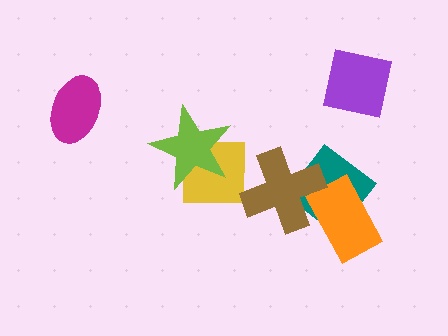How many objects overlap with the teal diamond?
2 objects overlap with the teal diamond.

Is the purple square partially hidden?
No, no other shape covers it.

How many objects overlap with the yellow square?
1 object overlaps with the yellow square.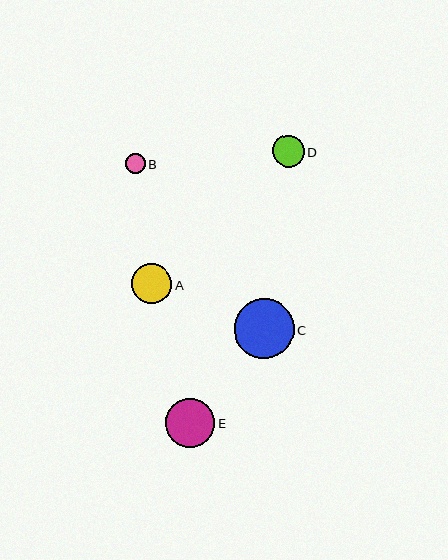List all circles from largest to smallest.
From largest to smallest: C, E, A, D, B.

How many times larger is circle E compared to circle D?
Circle E is approximately 1.5 times the size of circle D.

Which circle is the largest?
Circle C is the largest with a size of approximately 60 pixels.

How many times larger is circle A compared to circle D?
Circle A is approximately 1.3 times the size of circle D.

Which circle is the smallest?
Circle B is the smallest with a size of approximately 20 pixels.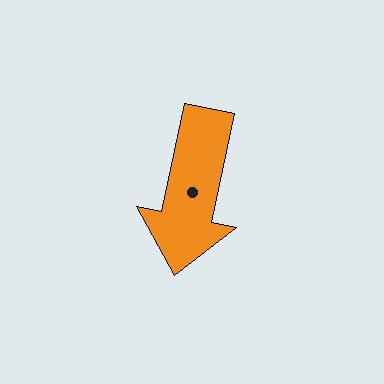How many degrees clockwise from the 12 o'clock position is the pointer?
Approximately 192 degrees.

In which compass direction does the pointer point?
South.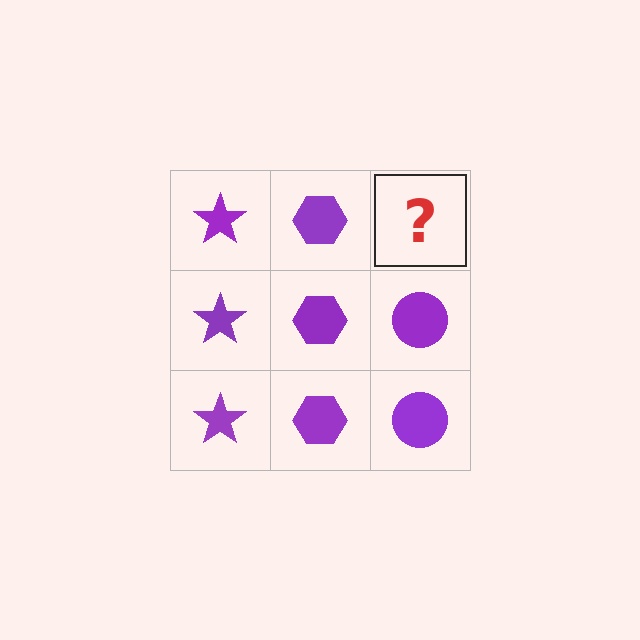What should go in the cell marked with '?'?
The missing cell should contain a purple circle.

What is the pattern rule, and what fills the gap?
The rule is that each column has a consistent shape. The gap should be filled with a purple circle.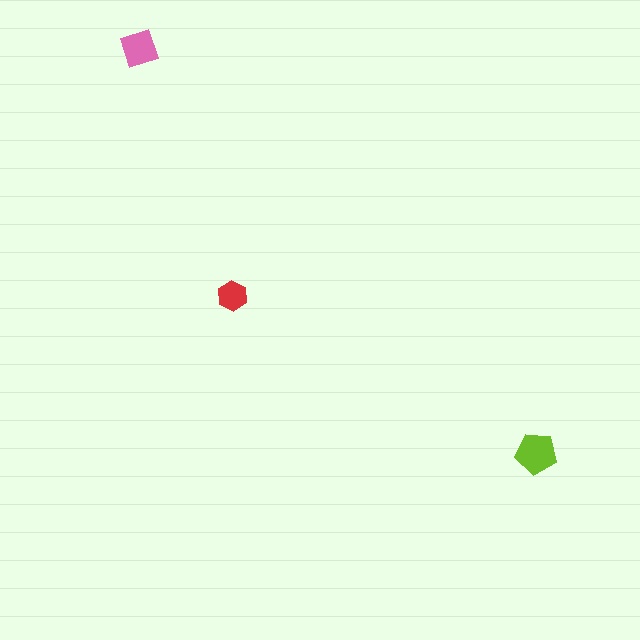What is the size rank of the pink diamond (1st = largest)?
2nd.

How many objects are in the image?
There are 3 objects in the image.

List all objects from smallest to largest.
The red hexagon, the pink diamond, the lime pentagon.